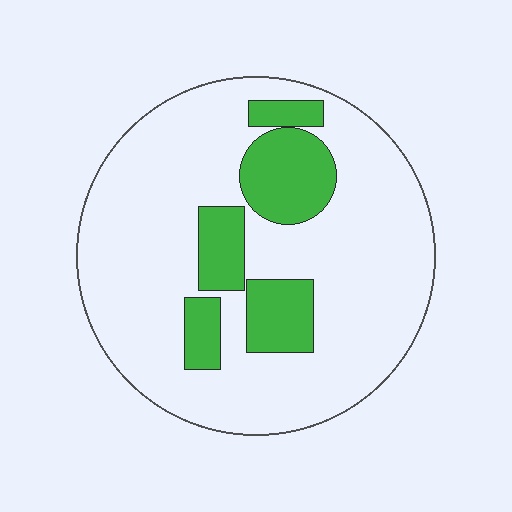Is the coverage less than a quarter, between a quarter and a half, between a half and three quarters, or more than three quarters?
Less than a quarter.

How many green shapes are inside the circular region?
5.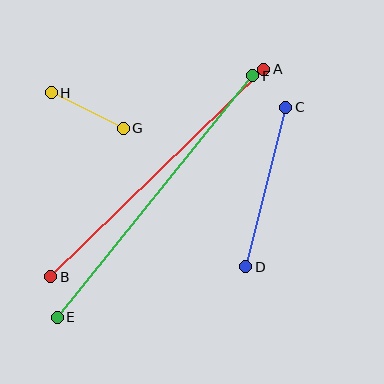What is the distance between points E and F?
The distance is approximately 311 pixels.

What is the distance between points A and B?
The distance is approximately 298 pixels.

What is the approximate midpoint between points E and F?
The midpoint is at approximately (155, 197) pixels.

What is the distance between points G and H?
The distance is approximately 80 pixels.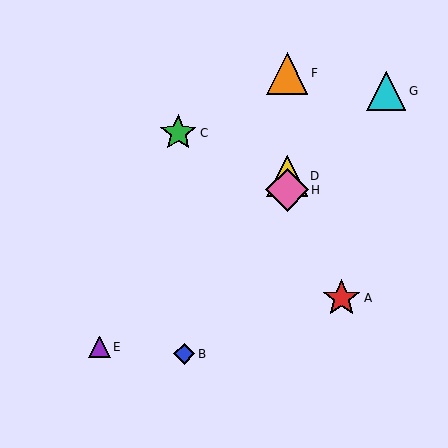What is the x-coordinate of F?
Object F is at x≈287.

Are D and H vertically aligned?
Yes, both are at x≈287.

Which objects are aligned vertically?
Objects D, F, H are aligned vertically.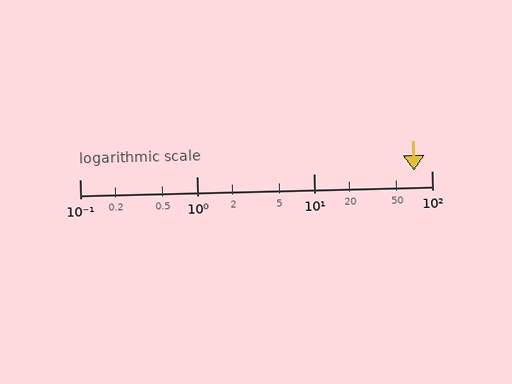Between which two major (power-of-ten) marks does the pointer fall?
The pointer is between 10 and 100.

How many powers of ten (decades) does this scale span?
The scale spans 3 decades, from 0.1 to 100.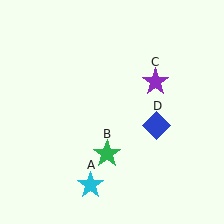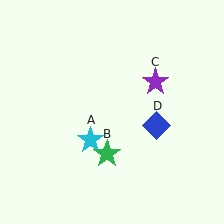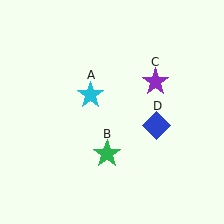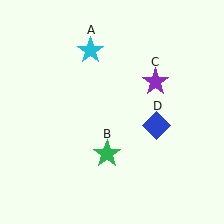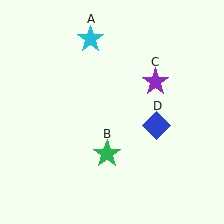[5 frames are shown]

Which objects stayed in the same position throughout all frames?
Green star (object B) and purple star (object C) and blue diamond (object D) remained stationary.